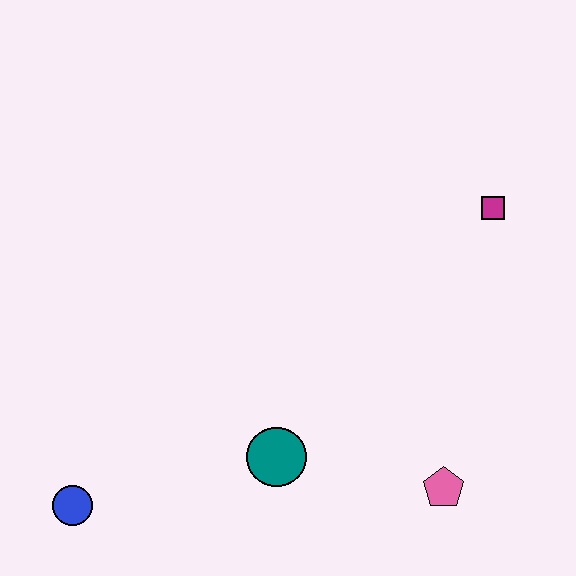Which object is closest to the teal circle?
The pink pentagon is closest to the teal circle.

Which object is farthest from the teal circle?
The magenta square is farthest from the teal circle.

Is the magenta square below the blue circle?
No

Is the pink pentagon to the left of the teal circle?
No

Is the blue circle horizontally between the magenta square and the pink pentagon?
No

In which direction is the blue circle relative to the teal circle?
The blue circle is to the left of the teal circle.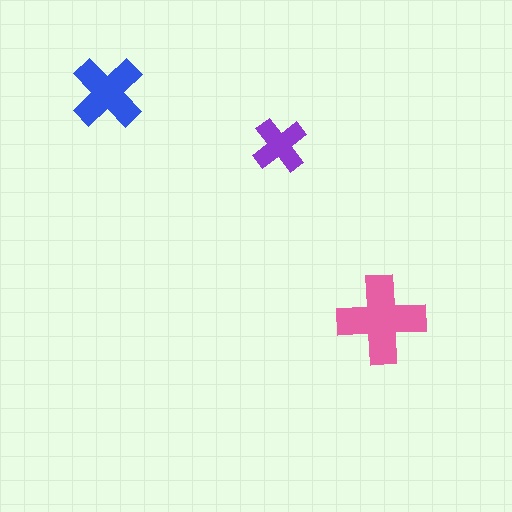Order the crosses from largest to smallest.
the pink one, the blue one, the purple one.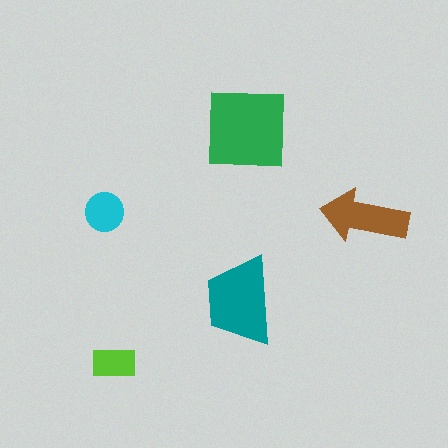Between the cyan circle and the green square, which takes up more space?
The green square.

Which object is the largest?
The green square.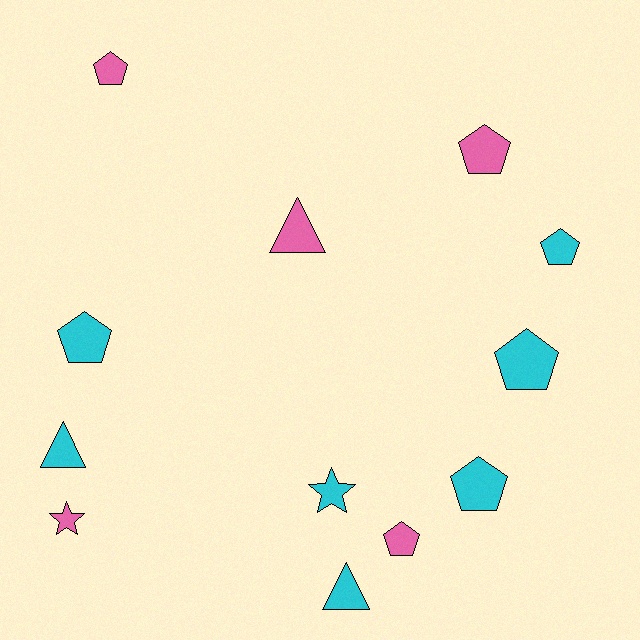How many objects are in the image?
There are 12 objects.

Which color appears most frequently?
Cyan, with 7 objects.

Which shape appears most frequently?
Pentagon, with 7 objects.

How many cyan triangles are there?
There are 2 cyan triangles.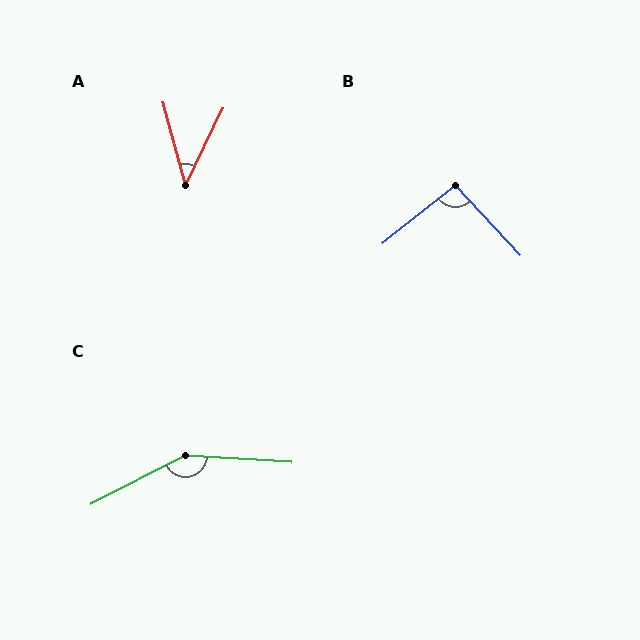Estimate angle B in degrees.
Approximately 94 degrees.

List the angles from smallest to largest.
A (41°), B (94°), C (149°).